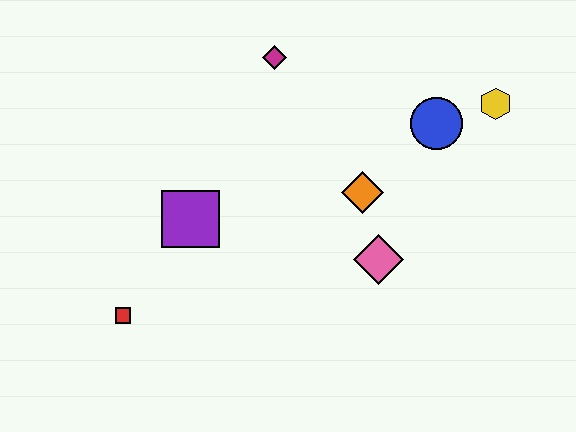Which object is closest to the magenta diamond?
The orange diamond is closest to the magenta diamond.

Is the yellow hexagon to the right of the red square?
Yes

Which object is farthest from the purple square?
The yellow hexagon is farthest from the purple square.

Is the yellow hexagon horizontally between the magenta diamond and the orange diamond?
No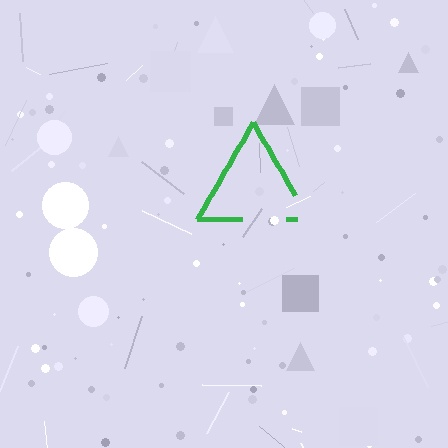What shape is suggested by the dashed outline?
The dashed outline suggests a triangle.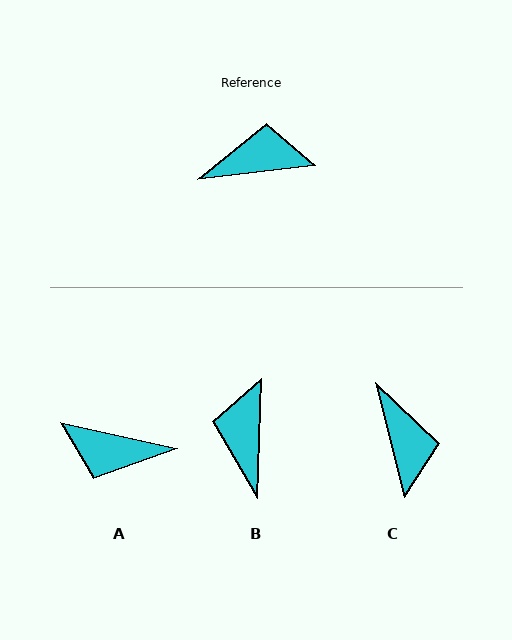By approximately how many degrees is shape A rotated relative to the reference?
Approximately 161 degrees counter-clockwise.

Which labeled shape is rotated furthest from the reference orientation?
A, about 161 degrees away.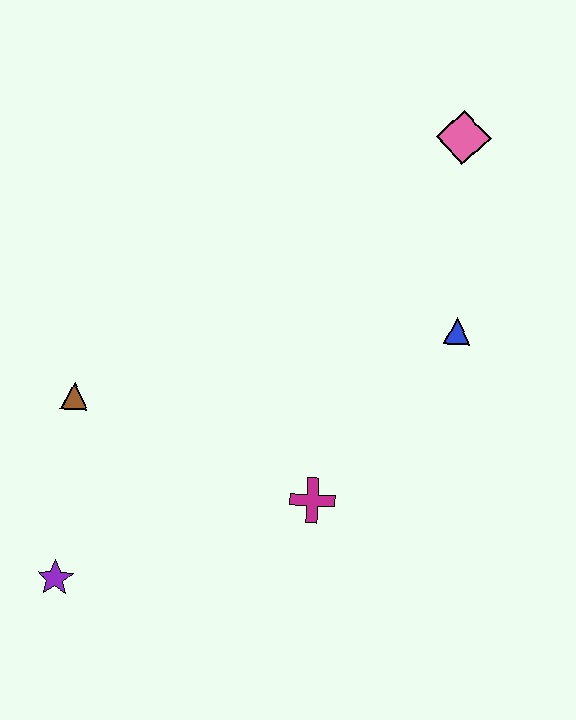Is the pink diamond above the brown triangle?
Yes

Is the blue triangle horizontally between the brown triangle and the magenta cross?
No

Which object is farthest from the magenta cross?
The pink diamond is farthest from the magenta cross.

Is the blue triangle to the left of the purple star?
No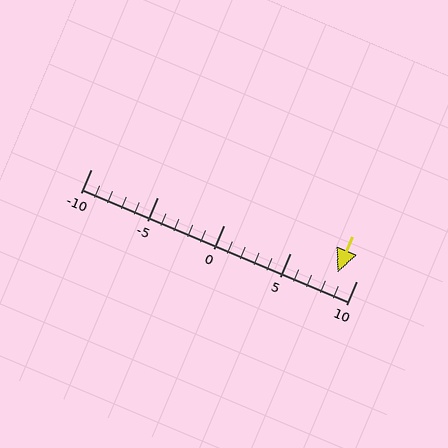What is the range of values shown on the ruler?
The ruler shows values from -10 to 10.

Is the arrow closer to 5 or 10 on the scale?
The arrow is closer to 10.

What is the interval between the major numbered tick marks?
The major tick marks are spaced 5 units apart.